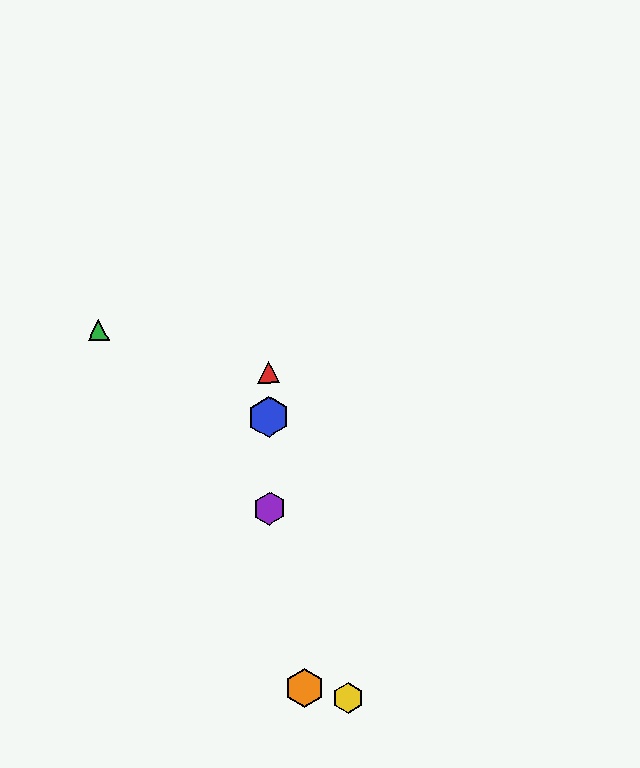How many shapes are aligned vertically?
3 shapes (the red triangle, the blue hexagon, the purple hexagon) are aligned vertically.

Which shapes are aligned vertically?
The red triangle, the blue hexagon, the purple hexagon are aligned vertically.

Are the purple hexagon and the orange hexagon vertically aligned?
No, the purple hexagon is at x≈270 and the orange hexagon is at x≈305.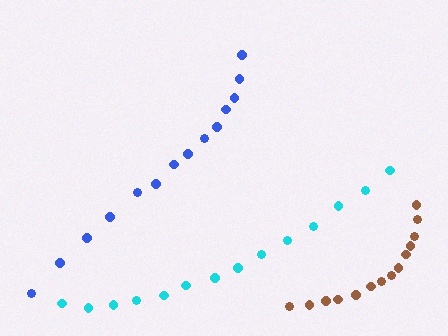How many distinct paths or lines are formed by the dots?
There are 3 distinct paths.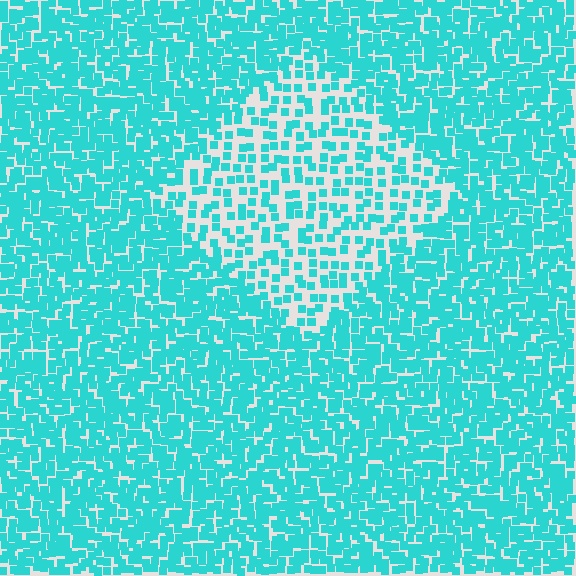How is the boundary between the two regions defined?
The boundary is defined by a change in element density (approximately 2.2x ratio). All elements are the same color, size, and shape.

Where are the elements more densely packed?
The elements are more densely packed outside the diamond boundary.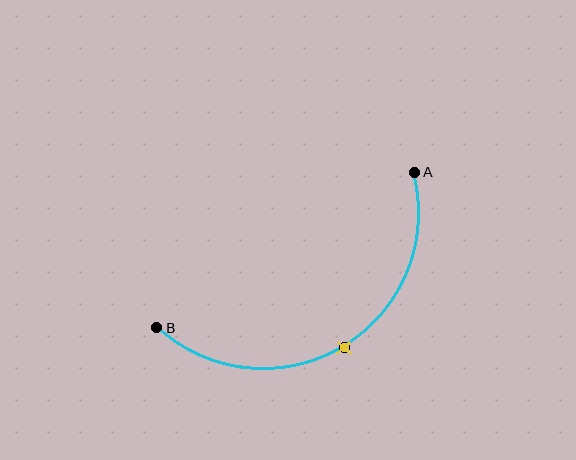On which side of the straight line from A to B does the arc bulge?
The arc bulges below the straight line connecting A and B.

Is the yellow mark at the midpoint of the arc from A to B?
Yes. The yellow mark lies on the arc at equal arc-length from both A and B — it is the arc midpoint.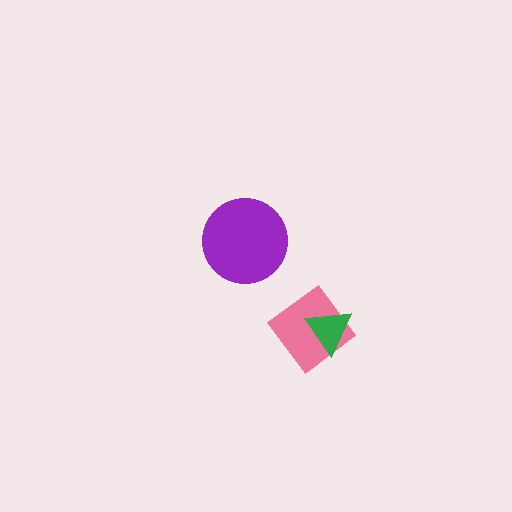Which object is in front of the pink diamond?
The green triangle is in front of the pink diamond.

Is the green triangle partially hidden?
No, no other shape covers it.